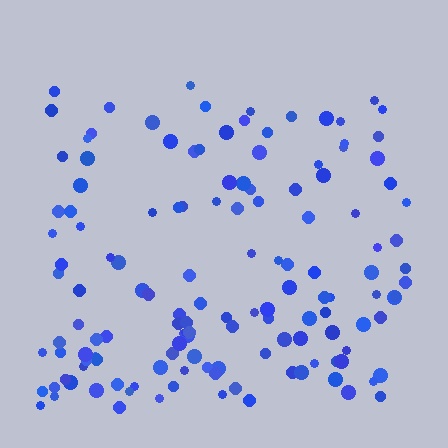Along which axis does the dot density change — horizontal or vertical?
Vertical.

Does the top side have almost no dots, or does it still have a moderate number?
Still a moderate number, just noticeably fewer than the bottom.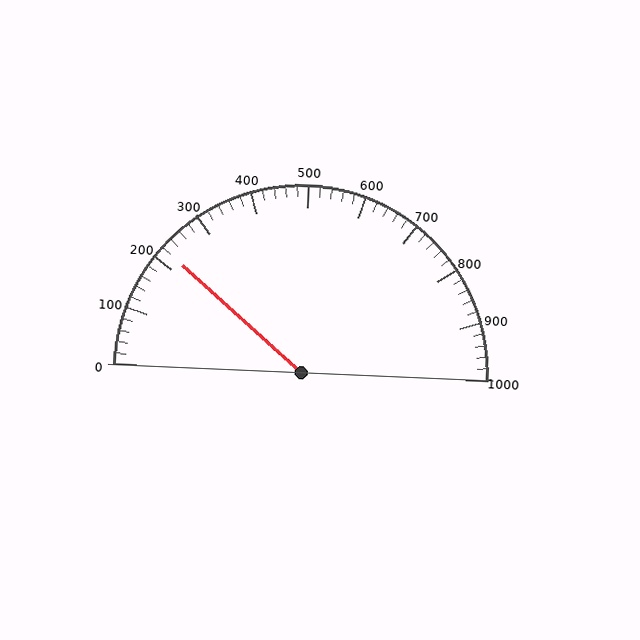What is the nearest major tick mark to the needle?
The nearest major tick mark is 200.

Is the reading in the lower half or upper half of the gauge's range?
The reading is in the lower half of the range (0 to 1000).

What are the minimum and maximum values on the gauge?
The gauge ranges from 0 to 1000.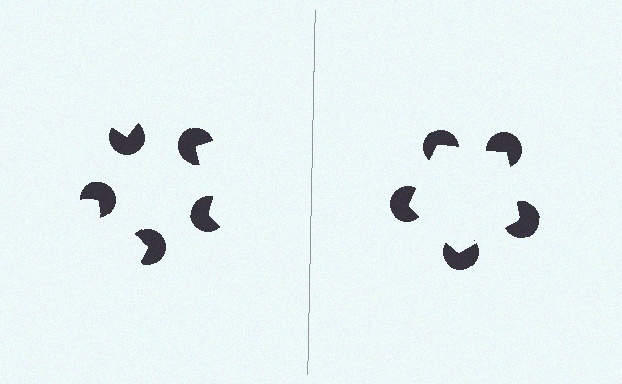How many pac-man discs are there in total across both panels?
10 — 5 on each side.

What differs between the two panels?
The pac-man discs are positioned identically on both sides; only the wedge orientations differ. On the right they align to a pentagon; on the left they are misaligned.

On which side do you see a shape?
An illusory pentagon appears on the right side. On the left side the wedge cuts are rotated, so no coherent shape forms.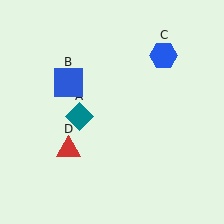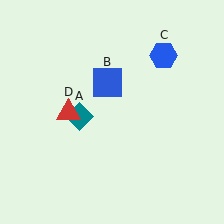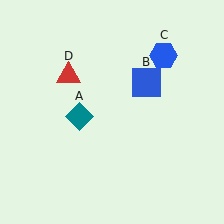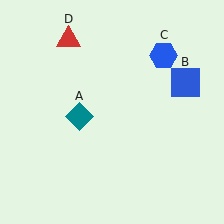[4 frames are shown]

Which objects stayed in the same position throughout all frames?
Teal diamond (object A) and blue hexagon (object C) remained stationary.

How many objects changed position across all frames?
2 objects changed position: blue square (object B), red triangle (object D).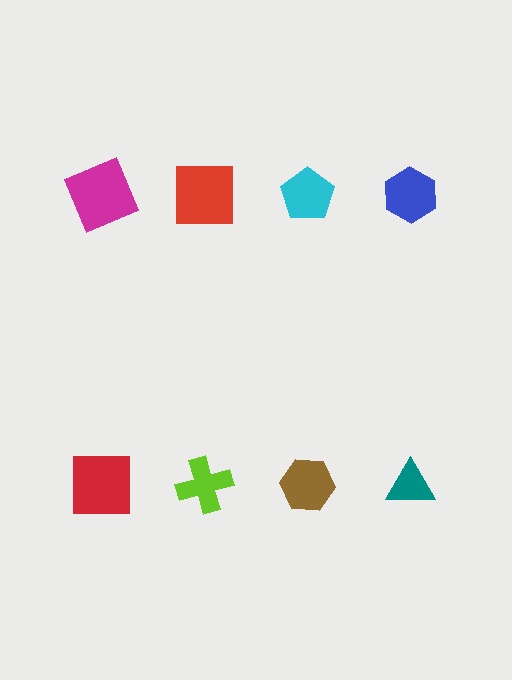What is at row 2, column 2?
A lime cross.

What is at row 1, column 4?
A blue hexagon.